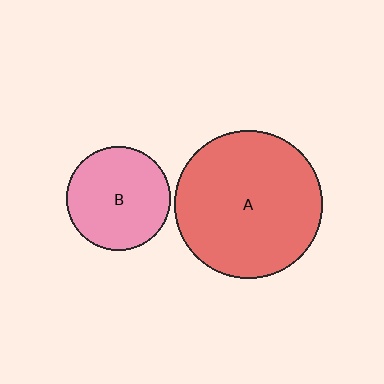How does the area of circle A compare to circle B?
Approximately 2.0 times.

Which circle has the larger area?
Circle A (red).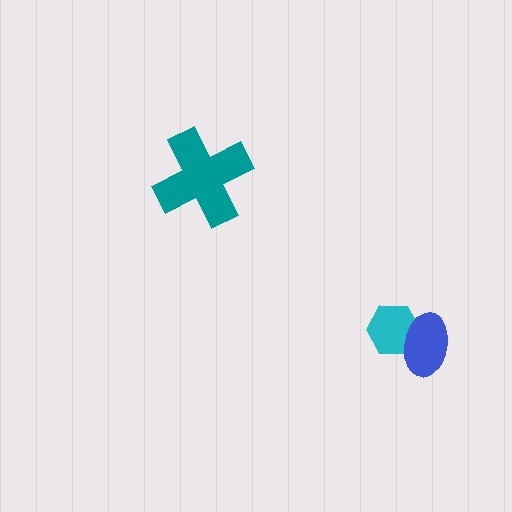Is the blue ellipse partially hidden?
No, no other shape covers it.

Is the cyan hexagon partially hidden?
Yes, it is partially covered by another shape.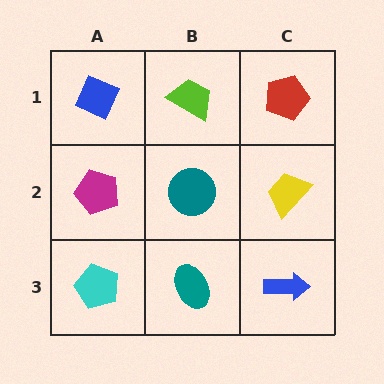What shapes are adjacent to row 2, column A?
A blue diamond (row 1, column A), a cyan pentagon (row 3, column A), a teal circle (row 2, column B).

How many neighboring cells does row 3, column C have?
2.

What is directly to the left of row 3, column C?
A teal ellipse.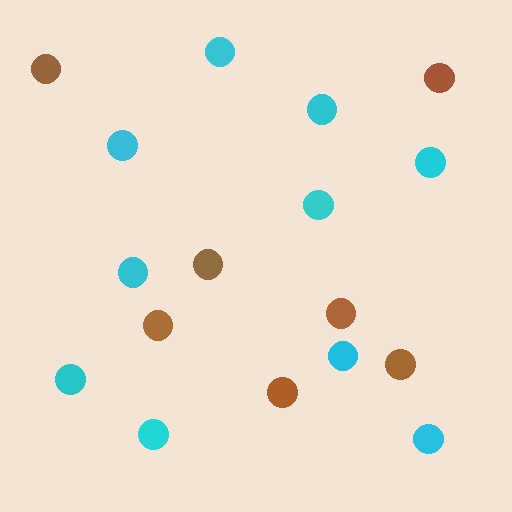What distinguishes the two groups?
There are 2 groups: one group of brown circles (7) and one group of cyan circles (10).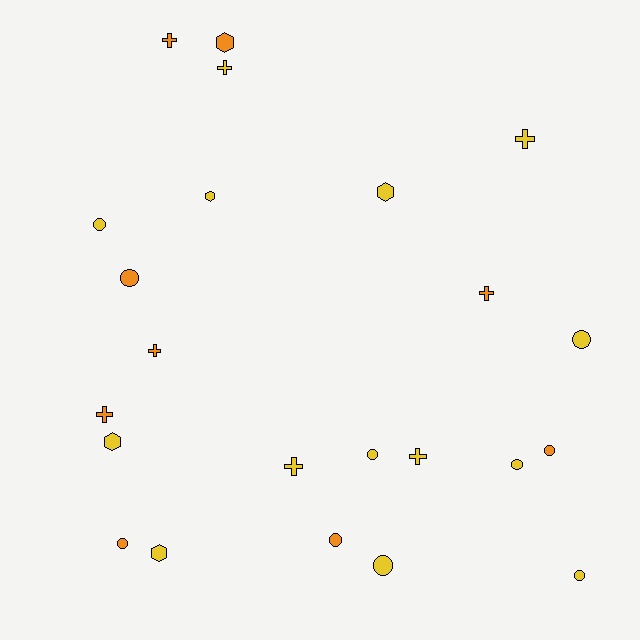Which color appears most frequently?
Yellow, with 14 objects.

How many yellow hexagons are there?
There are 4 yellow hexagons.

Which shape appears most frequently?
Circle, with 10 objects.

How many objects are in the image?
There are 23 objects.